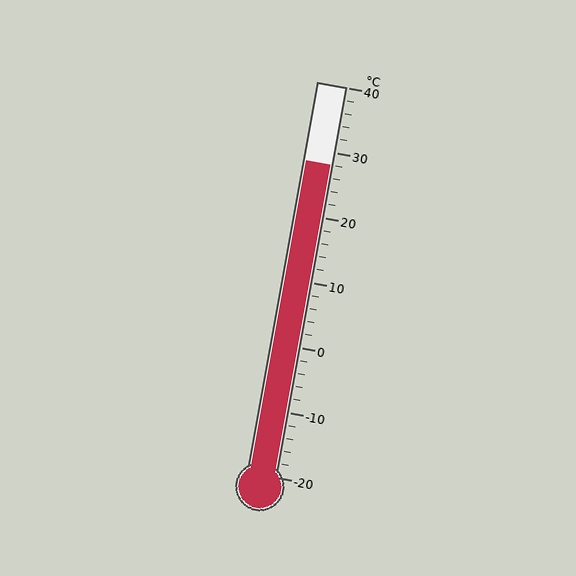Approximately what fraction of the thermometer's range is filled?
The thermometer is filled to approximately 80% of its range.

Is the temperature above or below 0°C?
The temperature is above 0°C.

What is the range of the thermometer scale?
The thermometer scale ranges from -20°C to 40°C.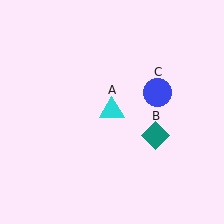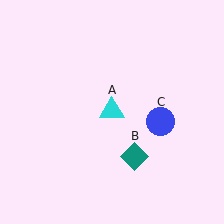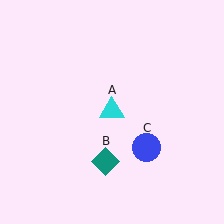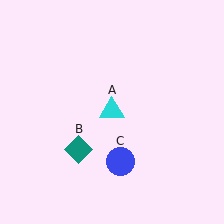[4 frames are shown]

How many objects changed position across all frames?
2 objects changed position: teal diamond (object B), blue circle (object C).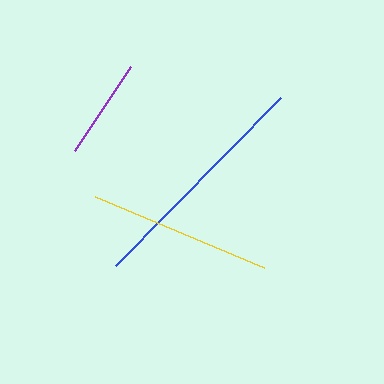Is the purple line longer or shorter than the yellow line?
The yellow line is longer than the purple line.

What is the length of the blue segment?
The blue segment is approximately 236 pixels long.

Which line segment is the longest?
The blue line is the longest at approximately 236 pixels.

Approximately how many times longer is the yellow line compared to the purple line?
The yellow line is approximately 1.8 times the length of the purple line.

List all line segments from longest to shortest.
From longest to shortest: blue, yellow, purple.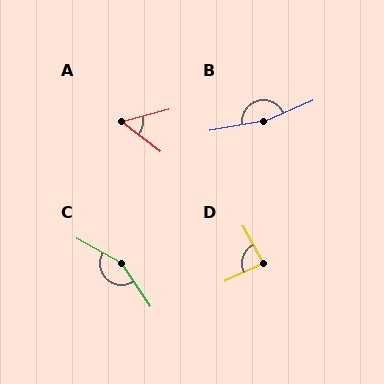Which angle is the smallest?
A, at approximately 52 degrees.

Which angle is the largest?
B, at approximately 166 degrees.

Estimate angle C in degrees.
Approximately 152 degrees.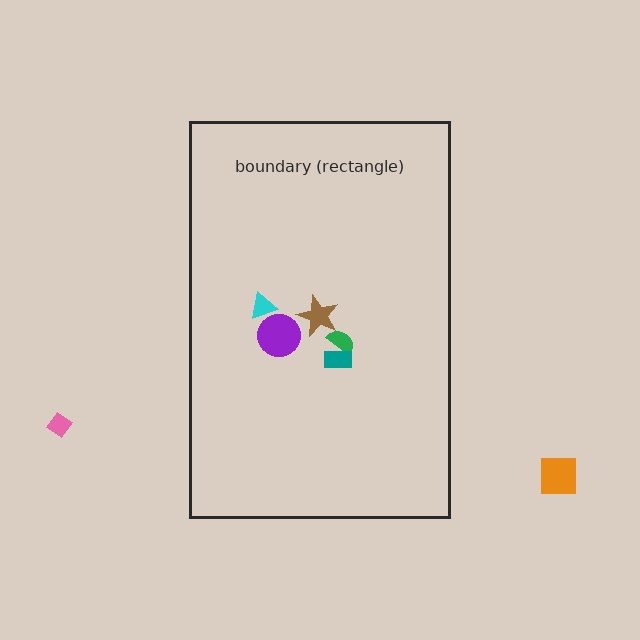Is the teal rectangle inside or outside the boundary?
Inside.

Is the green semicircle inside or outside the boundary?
Inside.